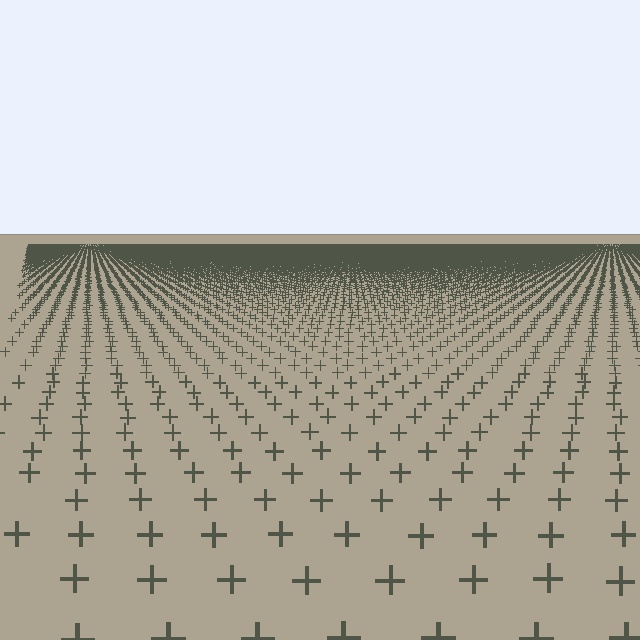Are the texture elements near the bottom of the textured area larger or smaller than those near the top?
Larger. Near the bottom, elements are closer to the viewer and appear at a bigger on-screen size.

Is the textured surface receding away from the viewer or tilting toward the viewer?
The surface is receding away from the viewer. Texture elements get smaller and denser toward the top.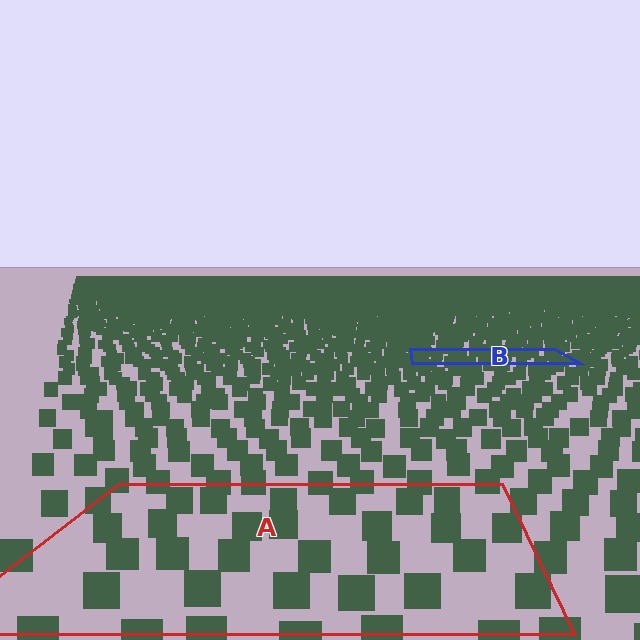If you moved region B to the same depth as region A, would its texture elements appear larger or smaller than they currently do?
They would appear larger. At a closer depth, the same texture elements are projected at a bigger on-screen size.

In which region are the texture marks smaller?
The texture marks are smaller in region B, because it is farther away.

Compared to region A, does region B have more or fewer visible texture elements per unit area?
Region B has more texture elements per unit area — they are packed more densely because it is farther away.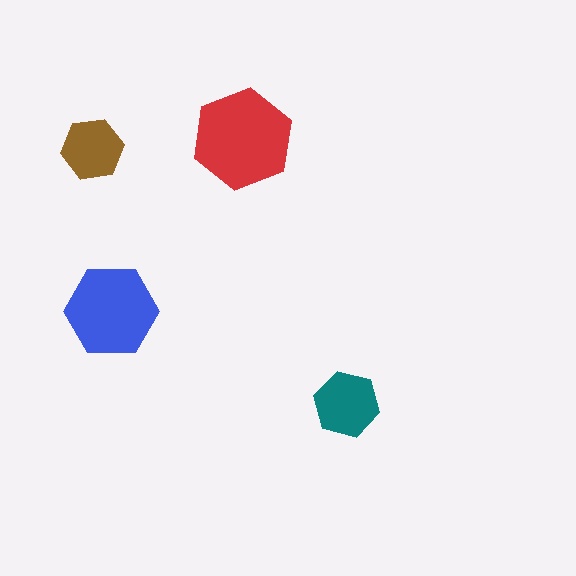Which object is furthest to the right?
The teal hexagon is rightmost.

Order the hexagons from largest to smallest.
the red one, the blue one, the teal one, the brown one.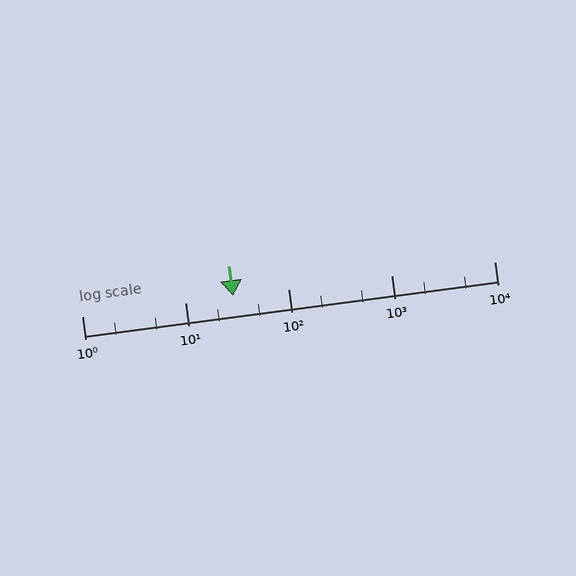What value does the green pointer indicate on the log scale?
The pointer indicates approximately 29.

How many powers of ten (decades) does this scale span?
The scale spans 4 decades, from 1 to 10000.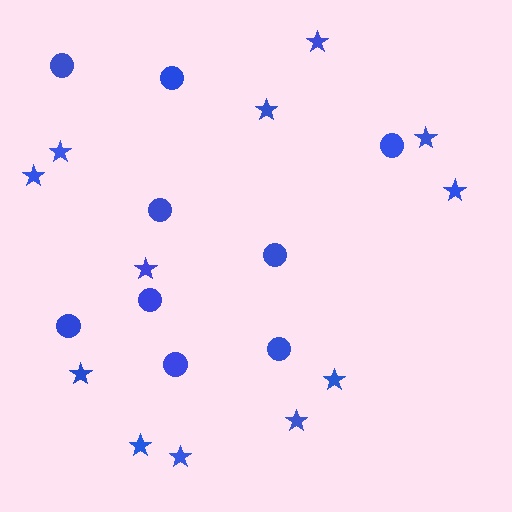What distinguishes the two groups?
There are 2 groups: one group of circles (9) and one group of stars (12).